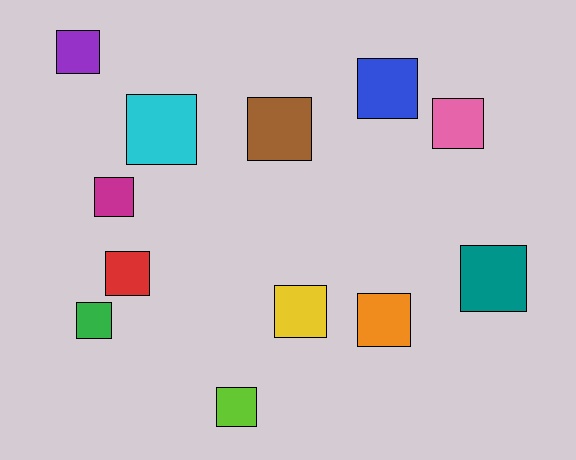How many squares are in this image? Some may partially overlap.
There are 12 squares.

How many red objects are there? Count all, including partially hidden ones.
There is 1 red object.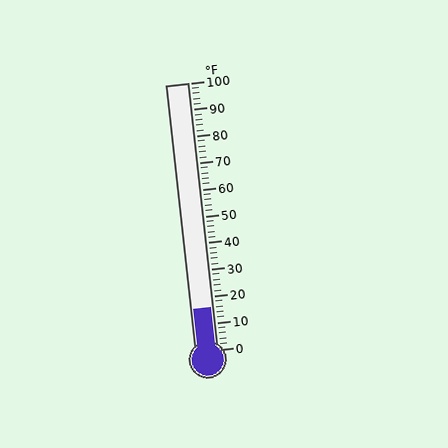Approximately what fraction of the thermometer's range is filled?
The thermometer is filled to approximately 15% of its range.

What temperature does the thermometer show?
The thermometer shows approximately 16°F.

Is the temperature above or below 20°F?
The temperature is below 20°F.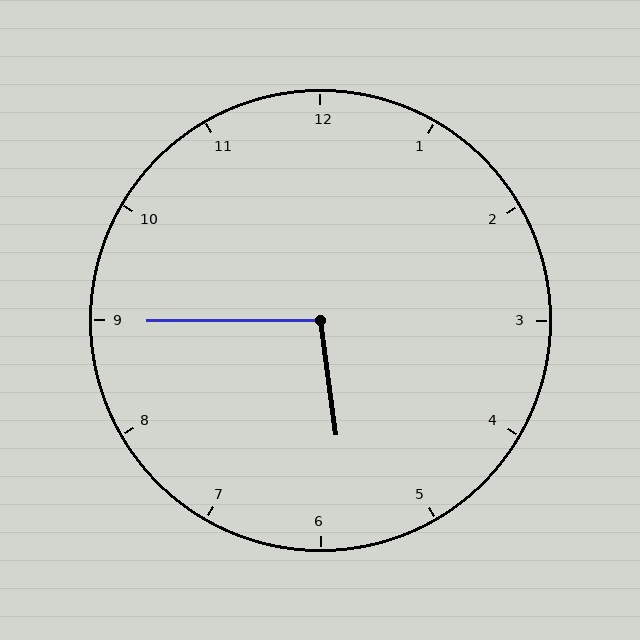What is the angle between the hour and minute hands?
Approximately 98 degrees.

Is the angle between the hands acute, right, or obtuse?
It is obtuse.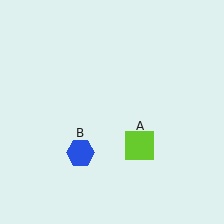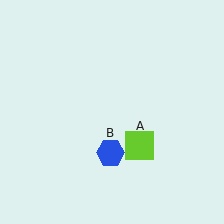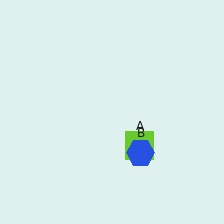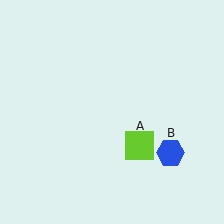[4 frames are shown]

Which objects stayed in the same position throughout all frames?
Lime square (object A) remained stationary.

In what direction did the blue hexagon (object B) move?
The blue hexagon (object B) moved right.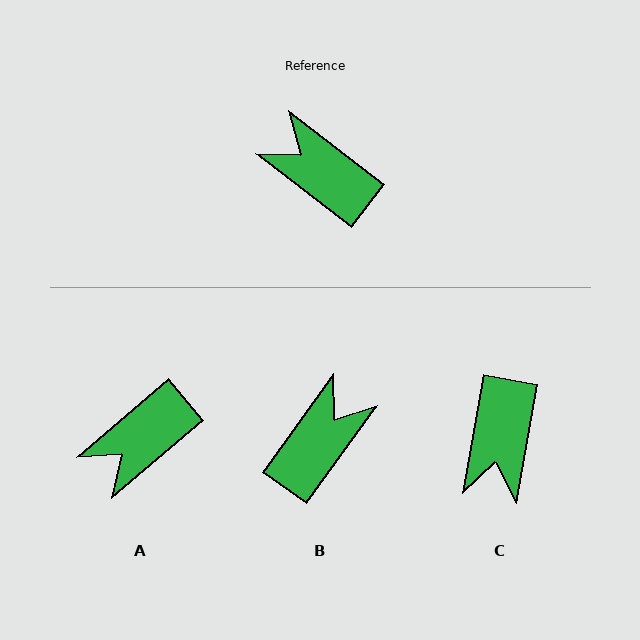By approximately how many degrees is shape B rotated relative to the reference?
Approximately 88 degrees clockwise.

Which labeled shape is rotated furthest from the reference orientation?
C, about 117 degrees away.